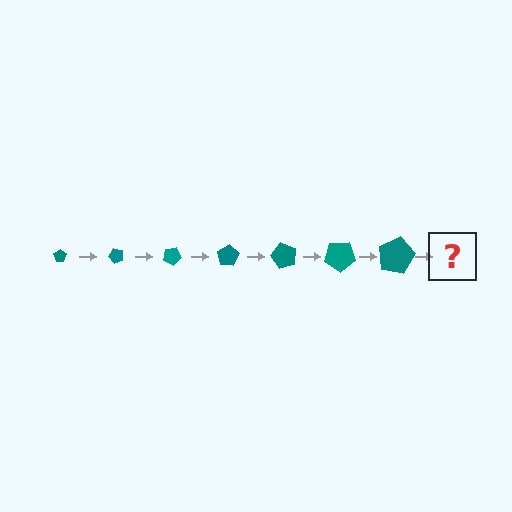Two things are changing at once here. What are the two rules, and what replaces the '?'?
The two rules are that the pentagon grows larger each step and it rotates 50 degrees each step. The '?' should be a pentagon, larger than the previous one and rotated 350 degrees from the start.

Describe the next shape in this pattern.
It should be a pentagon, larger than the previous one and rotated 350 degrees from the start.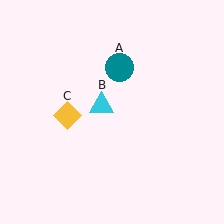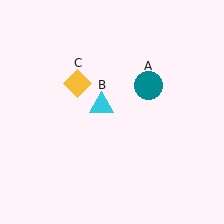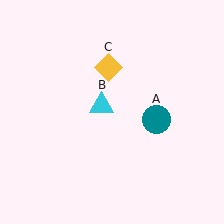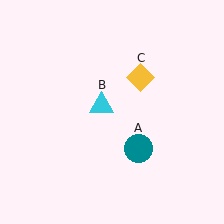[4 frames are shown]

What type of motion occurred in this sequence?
The teal circle (object A), yellow diamond (object C) rotated clockwise around the center of the scene.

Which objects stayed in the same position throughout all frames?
Cyan triangle (object B) remained stationary.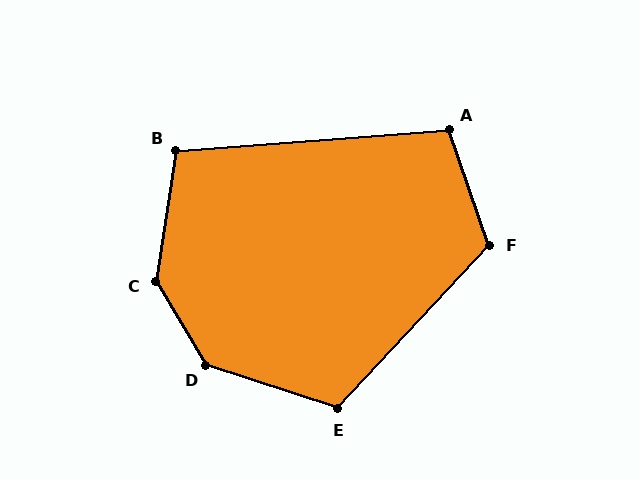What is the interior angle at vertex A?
Approximately 105 degrees (obtuse).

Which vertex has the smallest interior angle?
B, at approximately 103 degrees.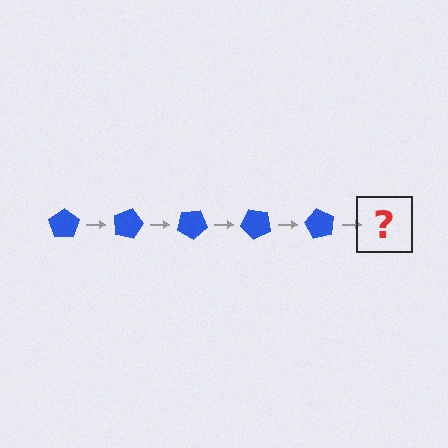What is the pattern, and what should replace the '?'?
The pattern is that the pentagon rotates 15 degrees each step. The '?' should be a blue pentagon rotated 75 degrees.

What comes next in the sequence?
The next element should be a blue pentagon rotated 75 degrees.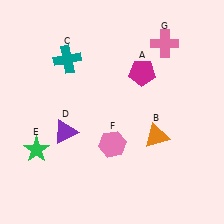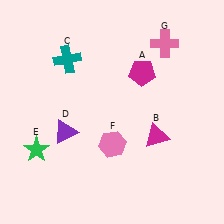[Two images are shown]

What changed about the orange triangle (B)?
In Image 1, B is orange. In Image 2, it changed to magenta.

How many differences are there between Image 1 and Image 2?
There is 1 difference between the two images.